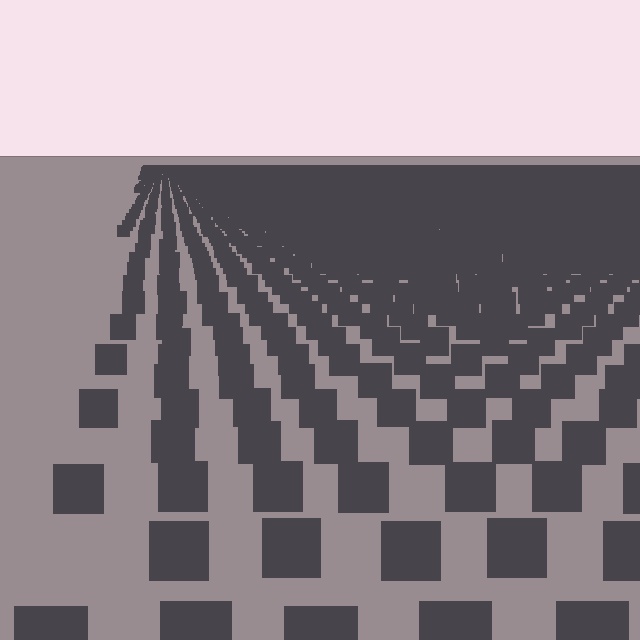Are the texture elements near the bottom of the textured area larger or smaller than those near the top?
Larger. Near the bottom, elements are closer to the viewer and appear at a bigger on-screen size.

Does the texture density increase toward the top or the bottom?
Density increases toward the top.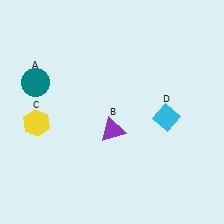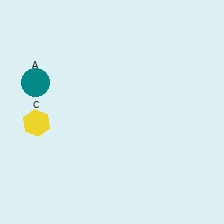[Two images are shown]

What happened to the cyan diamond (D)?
The cyan diamond (D) was removed in Image 2. It was in the bottom-right area of Image 1.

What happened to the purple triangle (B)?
The purple triangle (B) was removed in Image 2. It was in the bottom-right area of Image 1.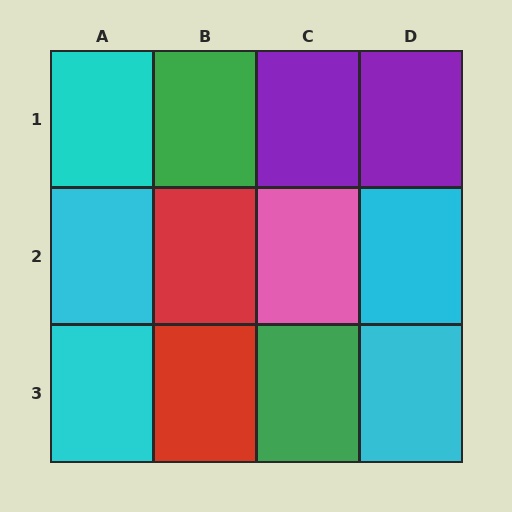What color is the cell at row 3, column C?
Green.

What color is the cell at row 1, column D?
Purple.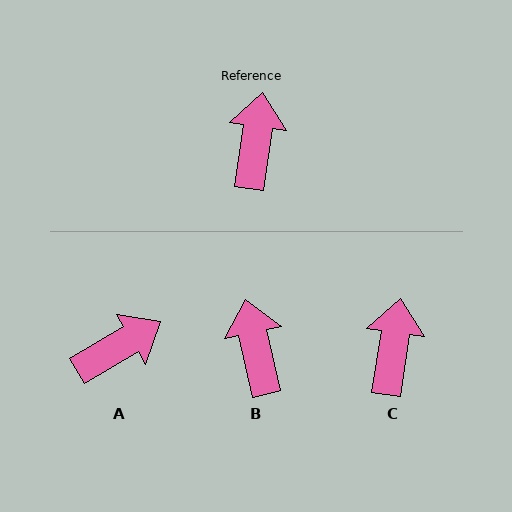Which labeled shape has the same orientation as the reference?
C.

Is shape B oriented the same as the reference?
No, it is off by about 21 degrees.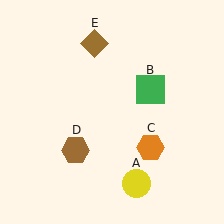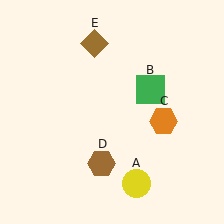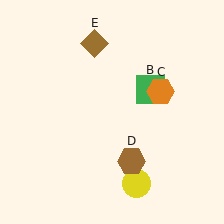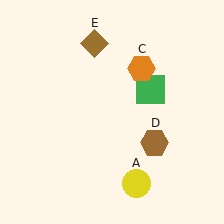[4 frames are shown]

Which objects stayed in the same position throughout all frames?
Yellow circle (object A) and green square (object B) and brown diamond (object E) remained stationary.